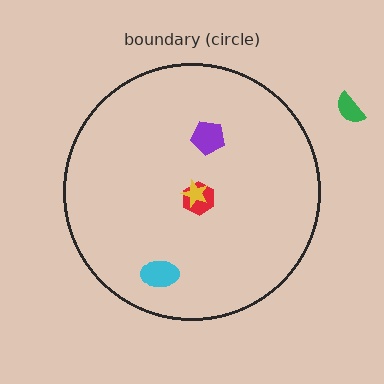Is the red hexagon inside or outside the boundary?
Inside.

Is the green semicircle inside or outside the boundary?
Outside.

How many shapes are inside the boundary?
4 inside, 1 outside.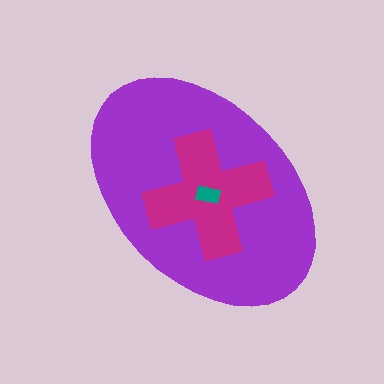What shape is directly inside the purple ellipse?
The magenta cross.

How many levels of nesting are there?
3.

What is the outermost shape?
The purple ellipse.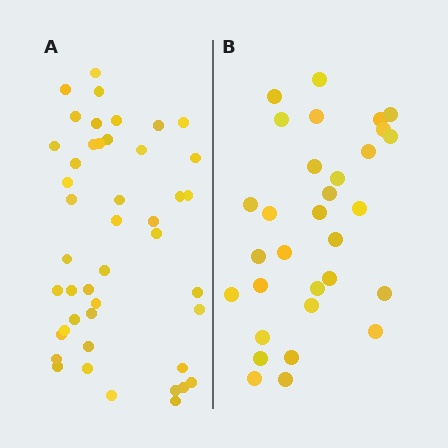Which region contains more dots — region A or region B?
Region A (the left region) has more dots.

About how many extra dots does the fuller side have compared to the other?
Region A has approximately 15 more dots than region B.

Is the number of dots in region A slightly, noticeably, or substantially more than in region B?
Region A has substantially more. The ratio is roughly 1.5 to 1.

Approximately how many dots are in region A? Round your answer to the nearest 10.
About 40 dots. (The exact count is 45, which rounds to 40.)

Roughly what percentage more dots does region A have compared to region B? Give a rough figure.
About 45% more.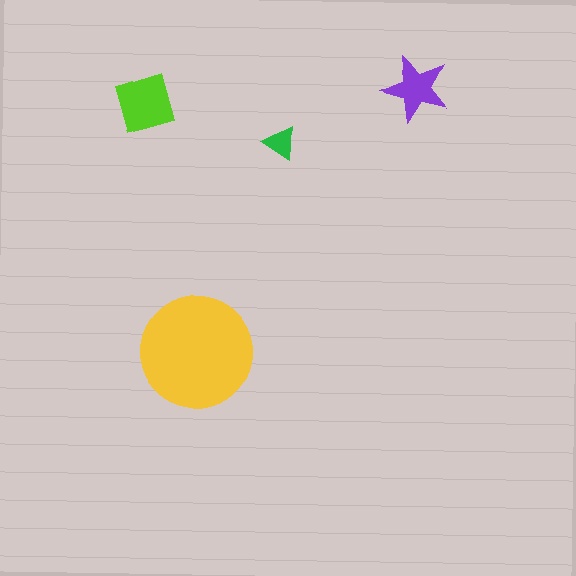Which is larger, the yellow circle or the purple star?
The yellow circle.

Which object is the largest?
The yellow circle.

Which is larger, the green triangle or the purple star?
The purple star.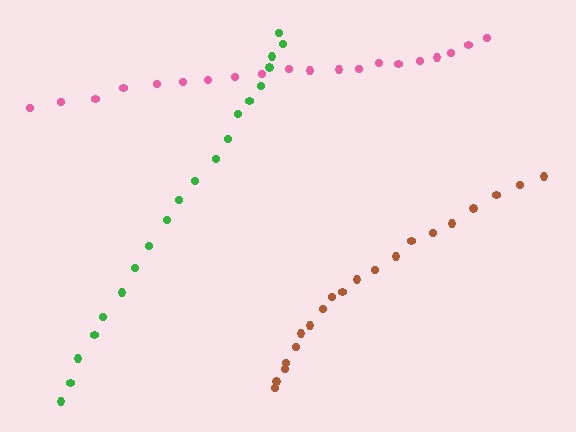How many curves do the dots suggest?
There are 3 distinct paths.